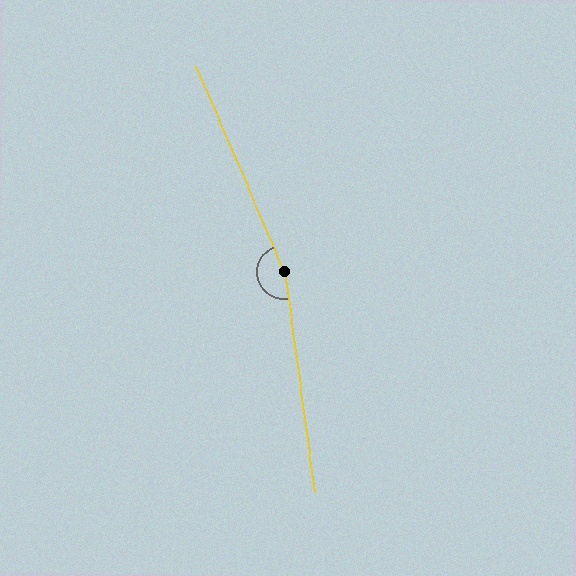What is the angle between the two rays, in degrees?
Approximately 165 degrees.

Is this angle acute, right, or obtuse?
It is obtuse.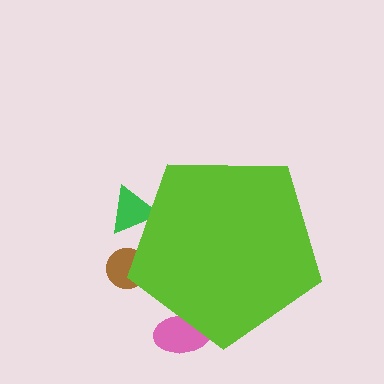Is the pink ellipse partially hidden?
Yes, the pink ellipse is partially hidden behind the lime pentagon.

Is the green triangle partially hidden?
Yes, the green triangle is partially hidden behind the lime pentagon.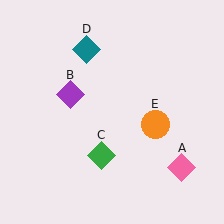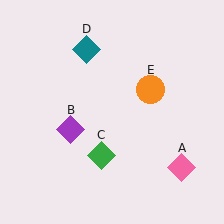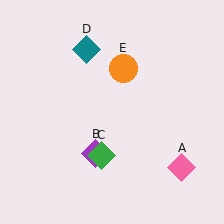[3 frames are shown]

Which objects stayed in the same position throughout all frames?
Pink diamond (object A) and green diamond (object C) and teal diamond (object D) remained stationary.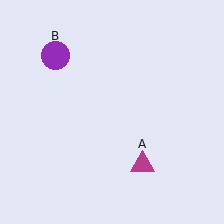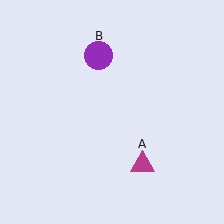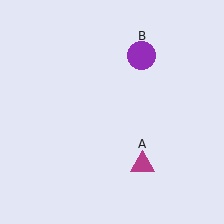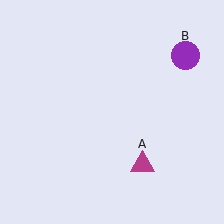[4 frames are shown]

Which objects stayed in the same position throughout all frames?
Magenta triangle (object A) remained stationary.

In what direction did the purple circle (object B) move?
The purple circle (object B) moved right.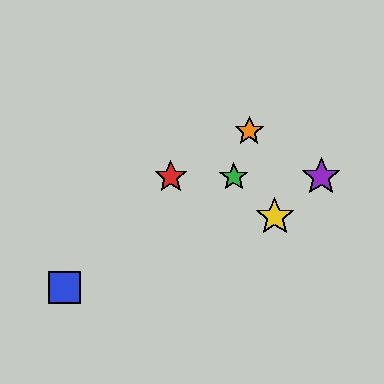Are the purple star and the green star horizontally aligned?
Yes, both are at y≈177.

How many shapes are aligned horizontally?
3 shapes (the red star, the green star, the purple star) are aligned horizontally.